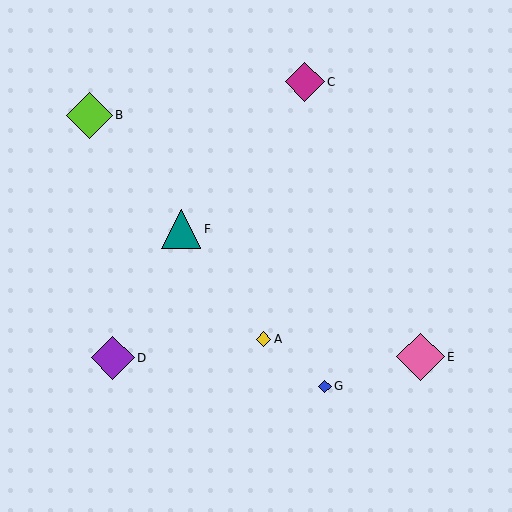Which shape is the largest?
The pink diamond (labeled E) is the largest.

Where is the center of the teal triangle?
The center of the teal triangle is at (181, 229).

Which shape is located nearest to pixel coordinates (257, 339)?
The yellow diamond (labeled A) at (264, 339) is nearest to that location.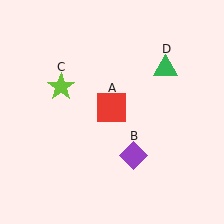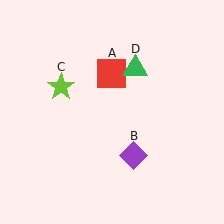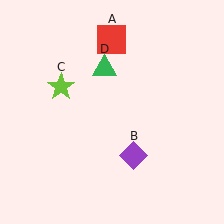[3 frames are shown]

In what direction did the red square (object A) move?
The red square (object A) moved up.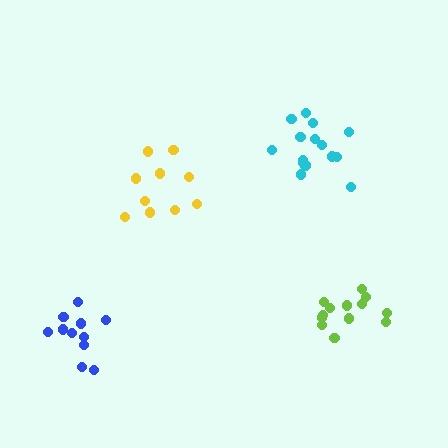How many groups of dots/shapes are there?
There are 4 groups.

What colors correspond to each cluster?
The clusters are colored: blue, lime, cyan, yellow.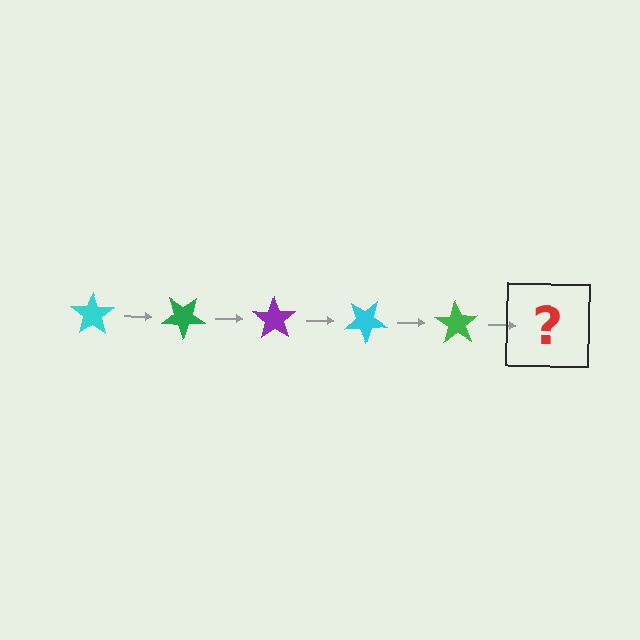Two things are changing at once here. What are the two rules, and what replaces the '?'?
The two rules are that it rotates 35 degrees each step and the color cycles through cyan, green, and purple. The '?' should be a purple star, rotated 175 degrees from the start.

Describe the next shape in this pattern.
It should be a purple star, rotated 175 degrees from the start.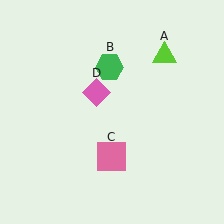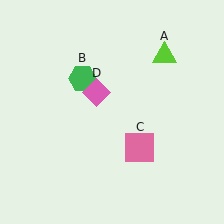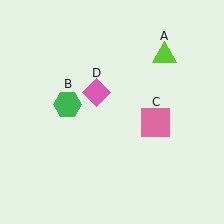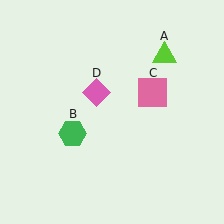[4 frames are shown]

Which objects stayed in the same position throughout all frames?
Lime triangle (object A) and pink diamond (object D) remained stationary.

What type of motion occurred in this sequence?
The green hexagon (object B), pink square (object C) rotated counterclockwise around the center of the scene.